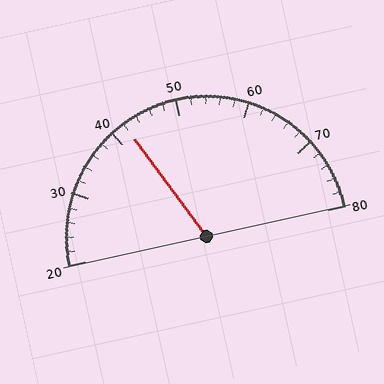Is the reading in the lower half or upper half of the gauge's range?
The reading is in the lower half of the range (20 to 80).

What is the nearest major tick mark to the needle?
The nearest major tick mark is 40.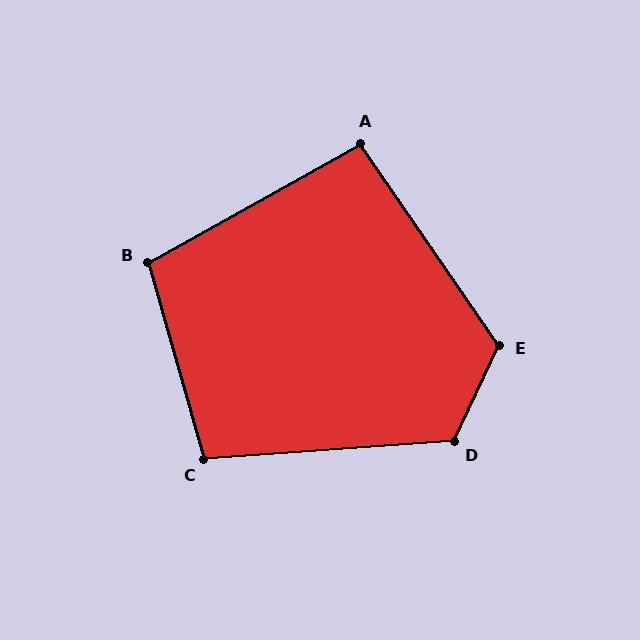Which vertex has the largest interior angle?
E, at approximately 120 degrees.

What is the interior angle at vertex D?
Approximately 119 degrees (obtuse).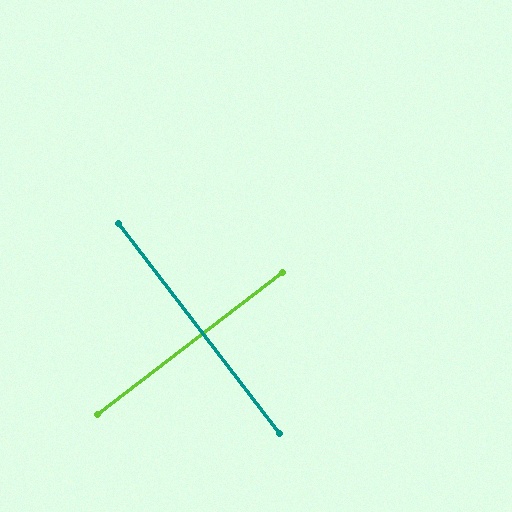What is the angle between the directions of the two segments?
Approximately 90 degrees.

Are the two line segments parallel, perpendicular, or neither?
Perpendicular — they meet at approximately 90°.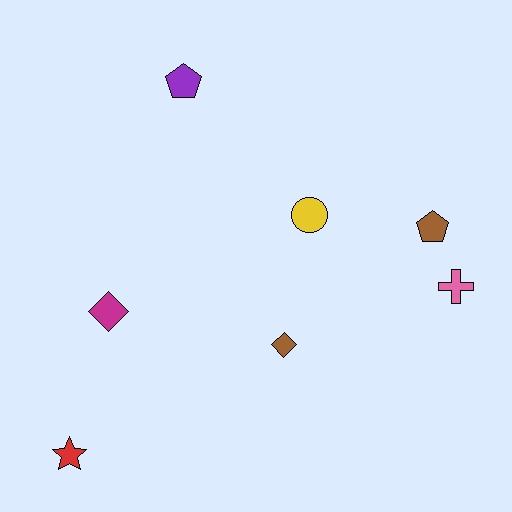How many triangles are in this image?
There are no triangles.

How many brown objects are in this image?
There are 2 brown objects.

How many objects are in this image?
There are 7 objects.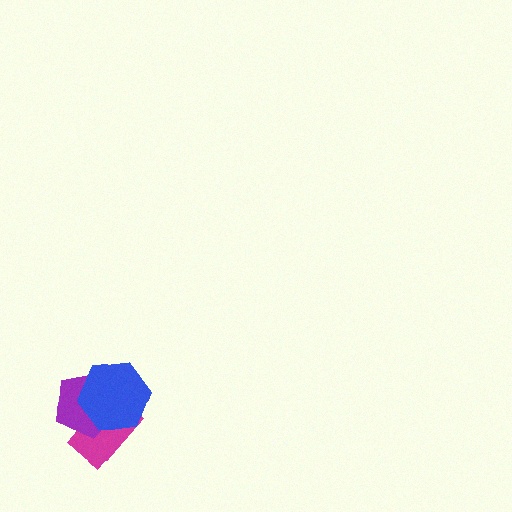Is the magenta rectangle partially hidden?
Yes, it is partially covered by another shape.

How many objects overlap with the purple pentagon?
2 objects overlap with the purple pentagon.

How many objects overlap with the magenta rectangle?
2 objects overlap with the magenta rectangle.